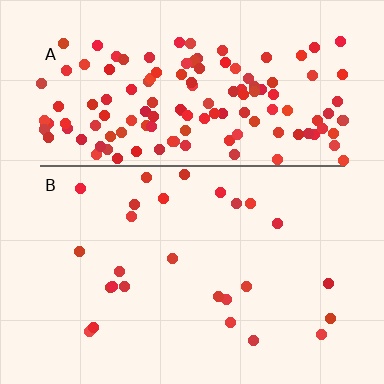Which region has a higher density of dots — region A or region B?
A (the top).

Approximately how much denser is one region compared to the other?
Approximately 5.5× — region A over region B.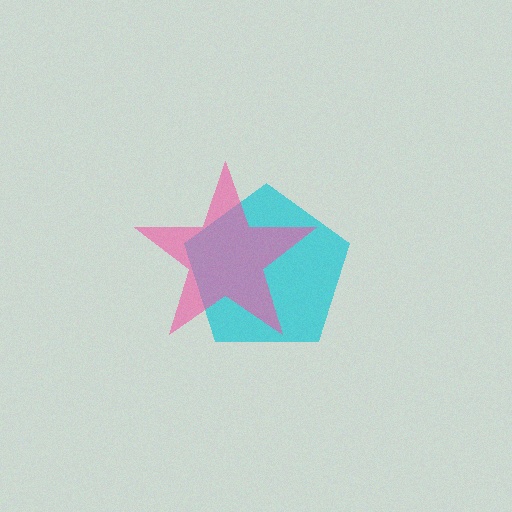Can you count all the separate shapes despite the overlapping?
Yes, there are 2 separate shapes.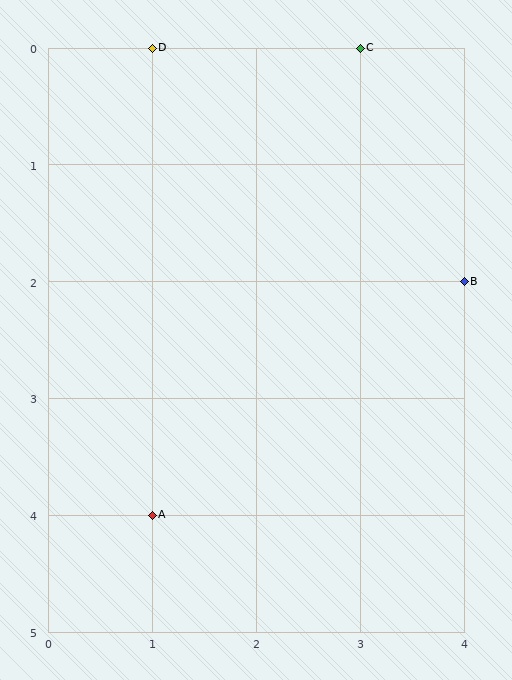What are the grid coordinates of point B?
Point B is at grid coordinates (4, 2).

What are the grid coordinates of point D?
Point D is at grid coordinates (1, 0).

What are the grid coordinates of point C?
Point C is at grid coordinates (3, 0).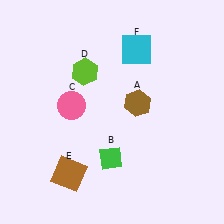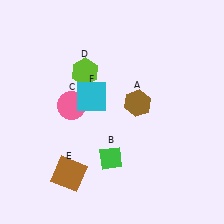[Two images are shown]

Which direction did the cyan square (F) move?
The cyan square (F) moved down.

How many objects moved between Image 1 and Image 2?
1 object moved between the two images.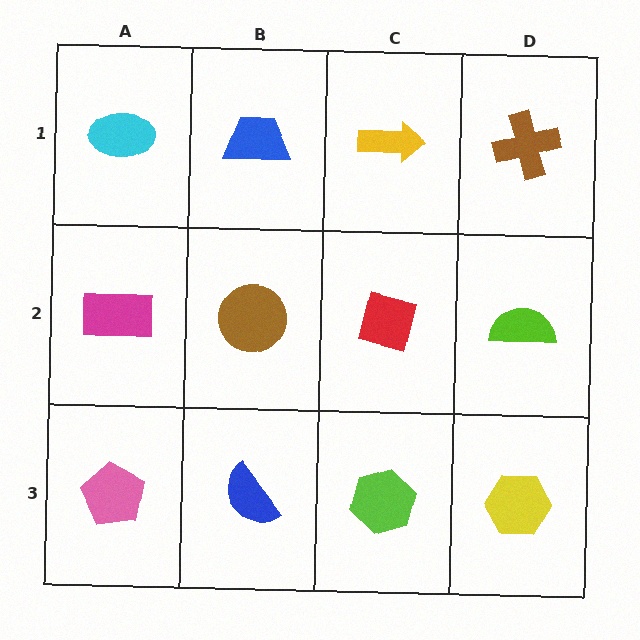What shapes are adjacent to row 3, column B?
A brown circle (row 2, column B), a pink pentagon (row 3, column A), a lime hexagon (row 3, column C).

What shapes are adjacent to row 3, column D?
A lime semicircle (row 2, column D), a lime hexagon (row 3, column C).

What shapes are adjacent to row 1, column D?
A lime semicircle (row 2, column D), a yellow arrow (row 1, column C).